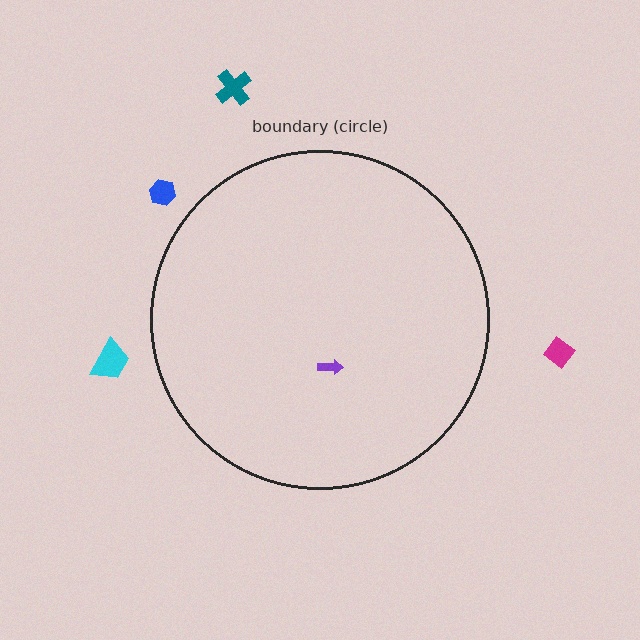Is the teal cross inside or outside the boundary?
Outside.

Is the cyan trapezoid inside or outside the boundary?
Outside.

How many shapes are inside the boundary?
1 inside, 4 outside.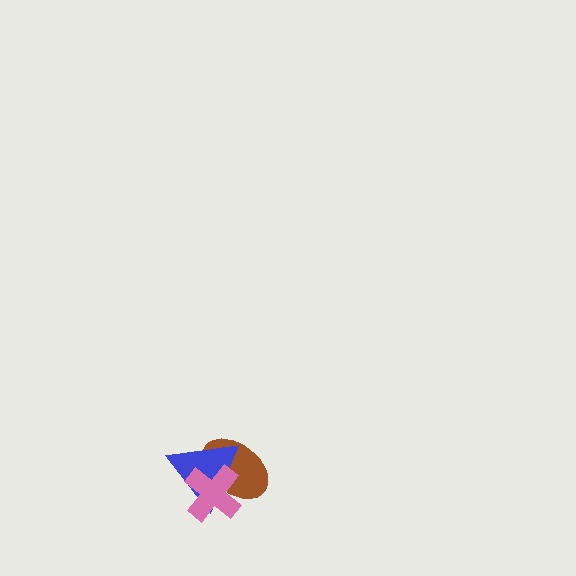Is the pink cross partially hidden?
No, no other shape covers it.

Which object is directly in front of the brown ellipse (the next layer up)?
The blue triangle is directly in front of the brown ellipse.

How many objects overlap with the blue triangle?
2 objects overlap with the blue triangle.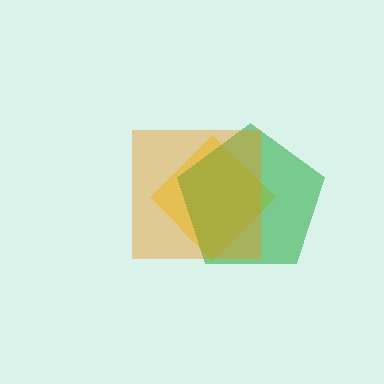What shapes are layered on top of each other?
The layered shapes are: a yellow diamond, a green pentagon, an orange square.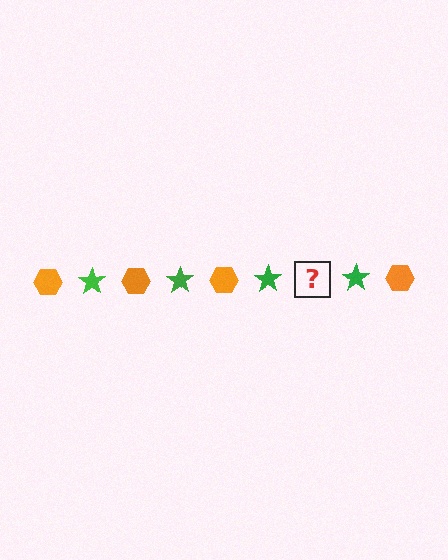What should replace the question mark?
The question mark should be replaced with an orange hexagon.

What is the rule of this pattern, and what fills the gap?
The rule is that the pattern alternates between orange hexagon and green star. The gap should be filled with an orange hexagon.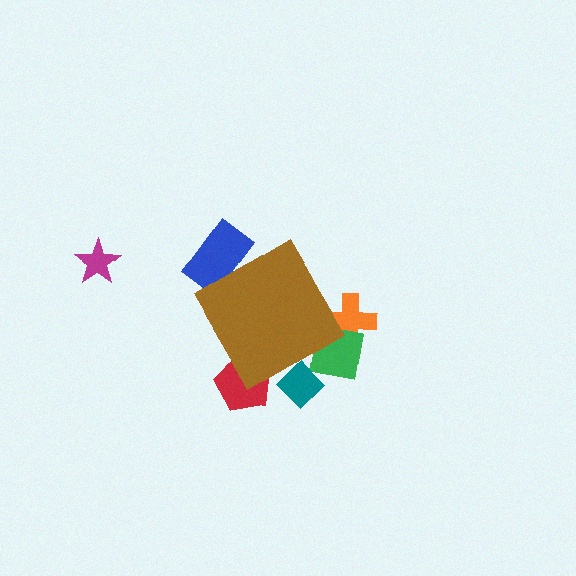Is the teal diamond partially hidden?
Yes, the teal diamond is partially hidden behind the brown diamond.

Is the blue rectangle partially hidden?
Yes, the blue rectangle is partially hidden behind the brown diamond.